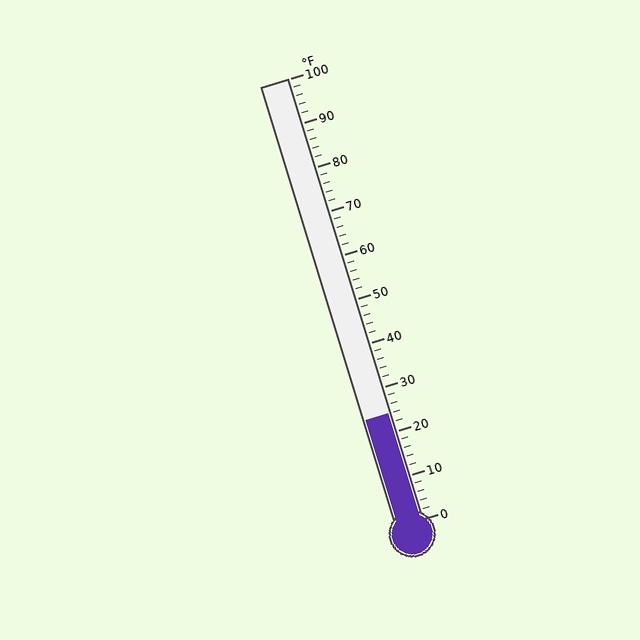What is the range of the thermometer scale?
The thermometer scale ranges from 0°F to 100°F.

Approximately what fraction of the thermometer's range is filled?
The thermometer is filled to approximately 25% of its range.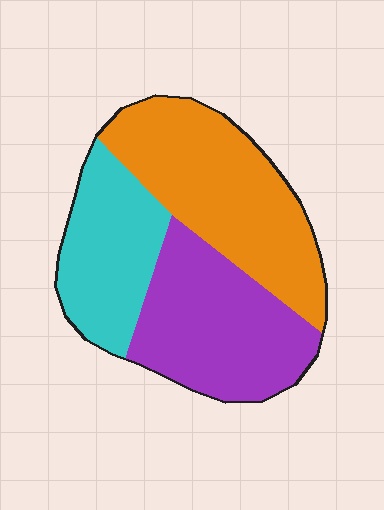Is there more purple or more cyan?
Purple.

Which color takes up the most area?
Orange, at roughly 40%.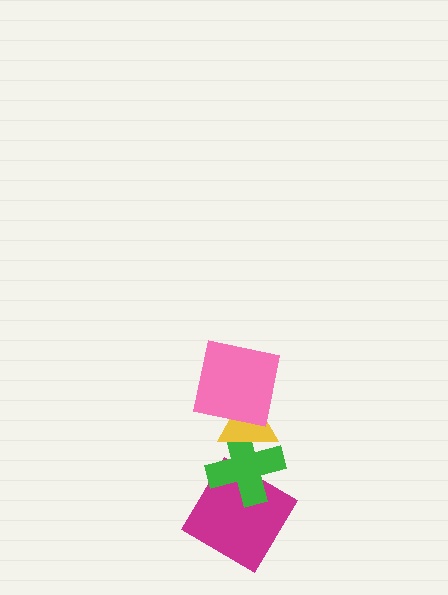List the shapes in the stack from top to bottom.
From top to bottom: the pink square, the yellow triangle, the green cross, the magenta diamond.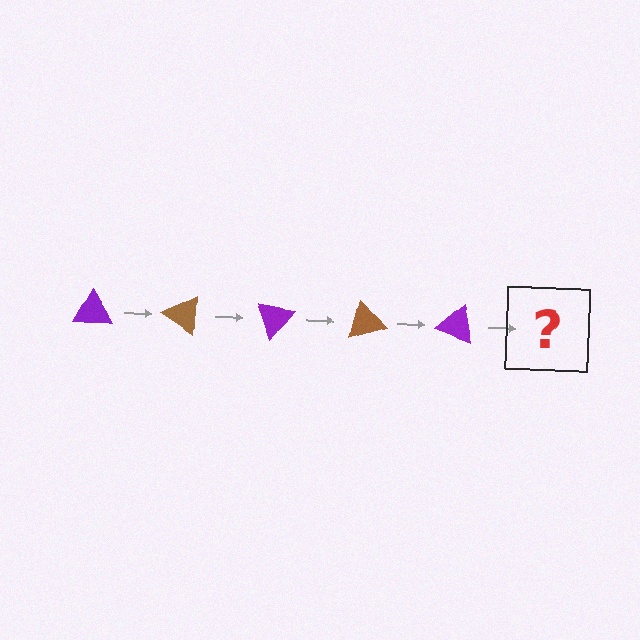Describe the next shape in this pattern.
It should be a brown triangle, rotated 175 degrees from the start.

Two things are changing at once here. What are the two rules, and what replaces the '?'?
The two rules are that it rotates 35 degrees each step and the color cycles through purple and brown. The '?' should be a brown triangle, rotated 175 degrees from the start.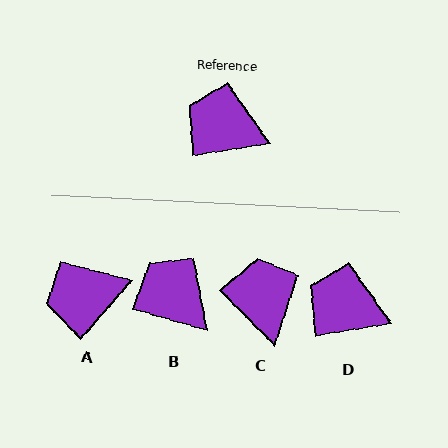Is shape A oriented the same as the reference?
No, it is off by about 40 degrees.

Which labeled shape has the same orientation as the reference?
D.